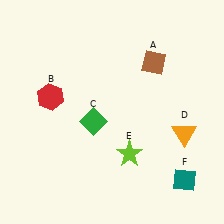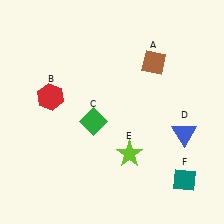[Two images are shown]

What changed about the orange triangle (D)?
In Image 1, D is orange. In Image 2, it changed to blue.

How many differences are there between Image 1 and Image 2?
There is 1 difference between the two images.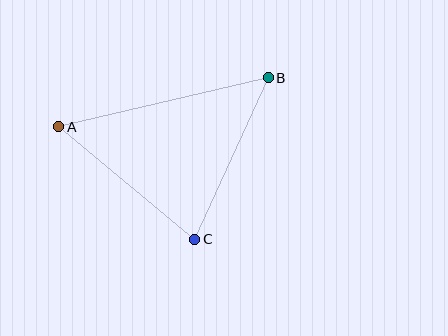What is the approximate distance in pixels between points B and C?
The distance between B and C is approximately 177 pixels.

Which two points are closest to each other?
Points A and C are closest to each other.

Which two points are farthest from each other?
Points A and B are farthest from each other.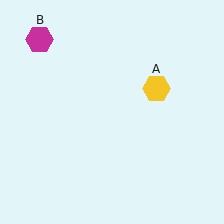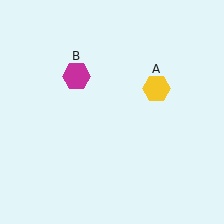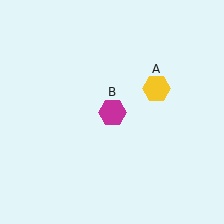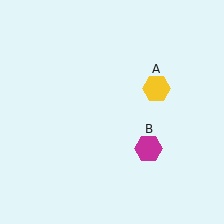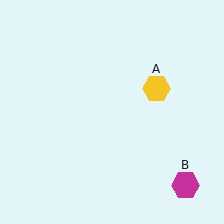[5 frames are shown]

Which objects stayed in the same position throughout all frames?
Yellow hexagon (object A) remained stationary.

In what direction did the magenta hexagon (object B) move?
The magenta hexagon (object B) moved down and to the right.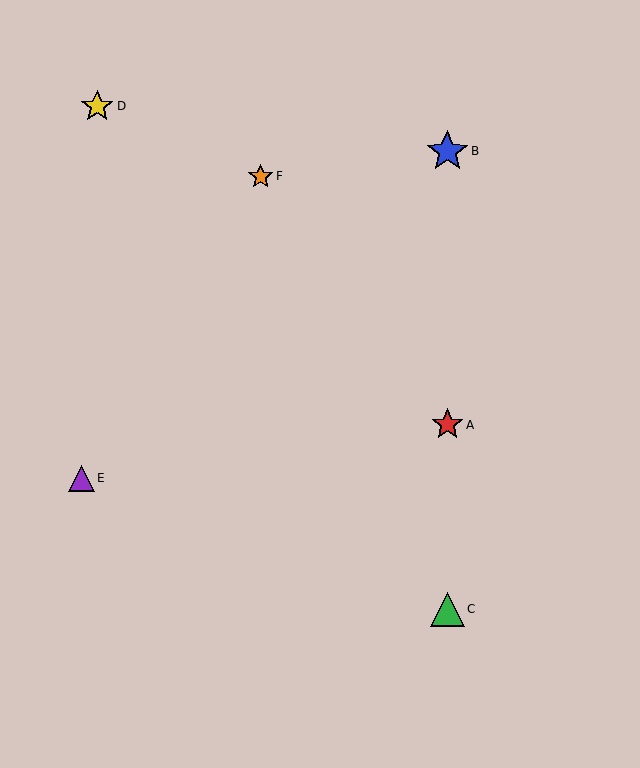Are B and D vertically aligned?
No, B is at x≈447 and D is at x≈97.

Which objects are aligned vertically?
Objects A, B, C are aligned vertically.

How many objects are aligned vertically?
3 objects (A, B, C) are aligned vertically.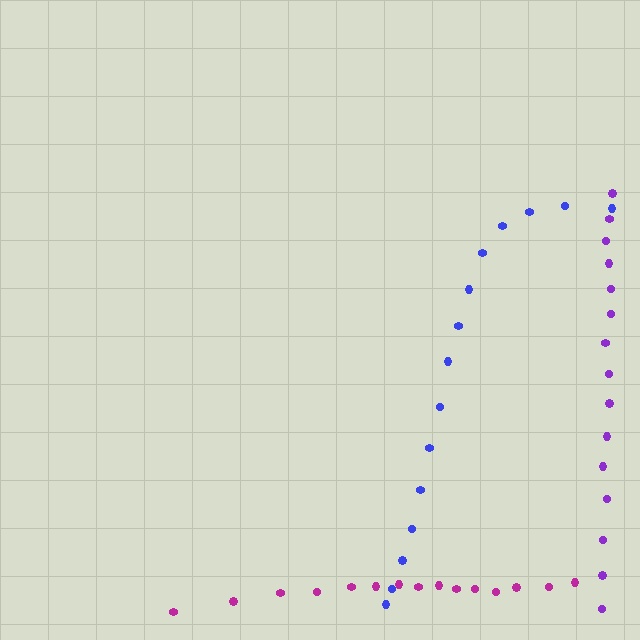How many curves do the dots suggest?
There are 3 distinct paths.